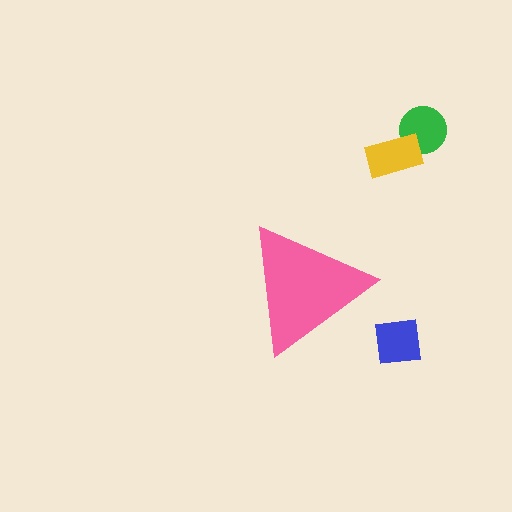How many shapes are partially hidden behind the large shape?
0 shapes are partially hidden.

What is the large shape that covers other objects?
A pink triangle.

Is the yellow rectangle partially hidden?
No, the yellow rectangle is fully visible.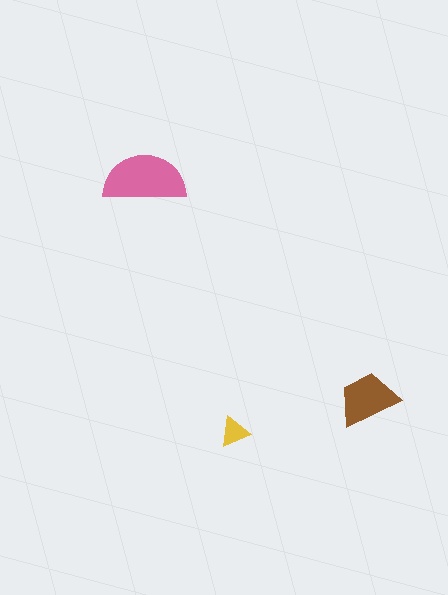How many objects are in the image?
There are 3 objects in the image.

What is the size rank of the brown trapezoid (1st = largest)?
2nd.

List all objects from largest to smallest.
The pink semicircle, the brown trapezoid, the yellow triangle.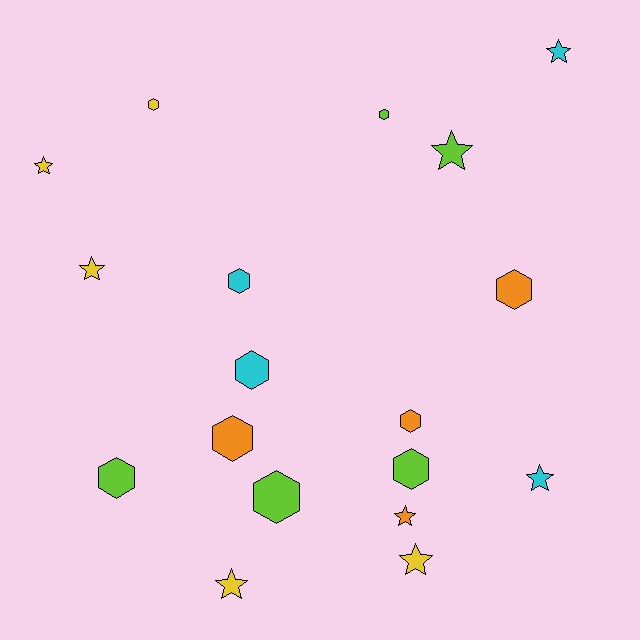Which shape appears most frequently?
Hexagon, with 10 objects.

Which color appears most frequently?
Yellow, with 5 objects.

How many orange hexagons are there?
There are 3 orange hexagons.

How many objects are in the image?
There are 18 objects.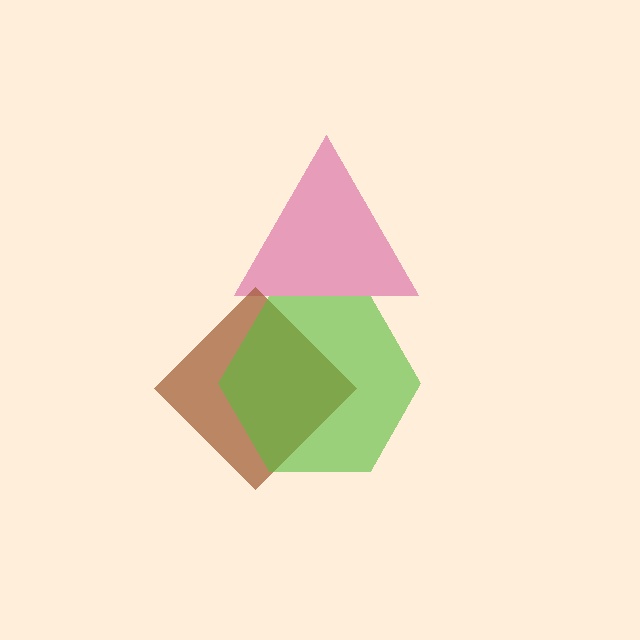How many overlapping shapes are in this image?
There are 3 overlapping shapes in the image.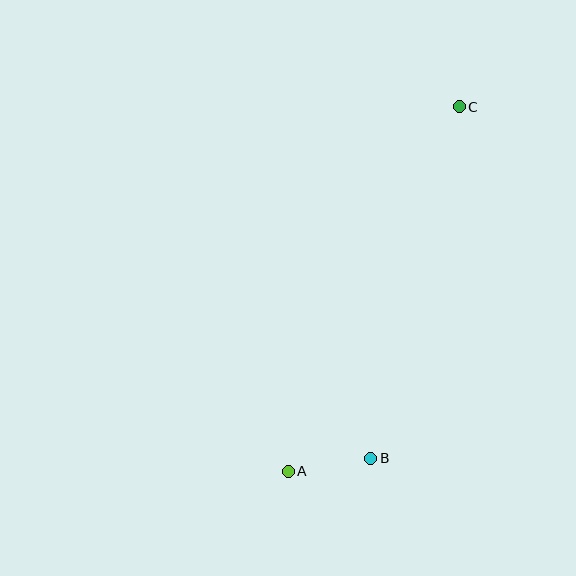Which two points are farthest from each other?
Points A and C are farthest from each other.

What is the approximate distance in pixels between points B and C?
The distance between B and C is approximately 363 pixels.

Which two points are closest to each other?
Points A and B are closest to each other.